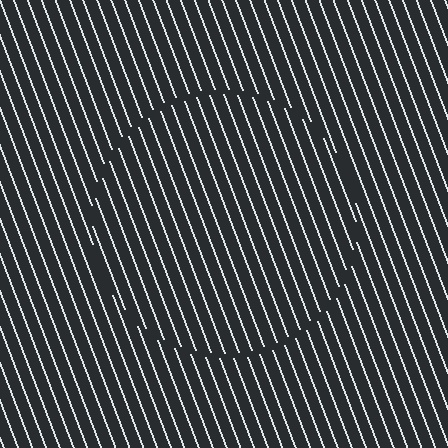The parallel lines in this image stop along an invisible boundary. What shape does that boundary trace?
An illusory circle. The interior of the shape contains the same grating, shifted by half a period — the contour is defined by the phase discontinuity where line-ends from the inner and outer gratings abut.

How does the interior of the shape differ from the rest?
The interior of the shape contains the same grating, shifted by half a period — the contour is defined by the phase discontinuity where line-ends from the inner and outer gratings abut.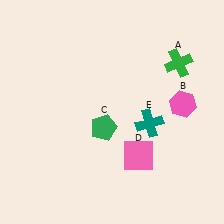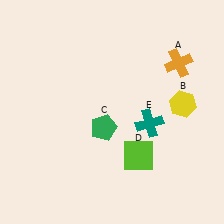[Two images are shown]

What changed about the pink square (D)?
In Image 1, D is pink. In Image 2, it changed to lime.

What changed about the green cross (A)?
In Image 1, A is green. In Image 2, it changed to orange.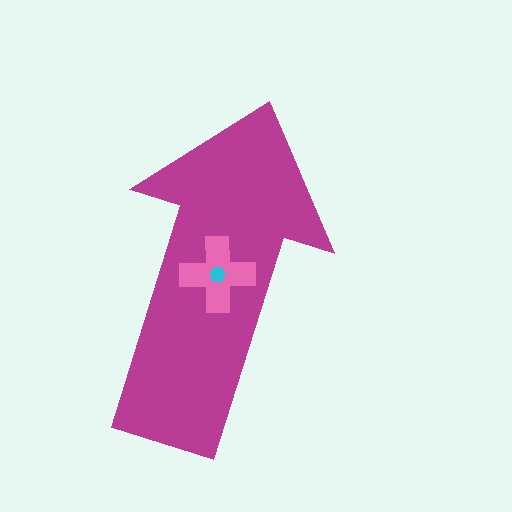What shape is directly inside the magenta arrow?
The pink cross.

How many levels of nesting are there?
3.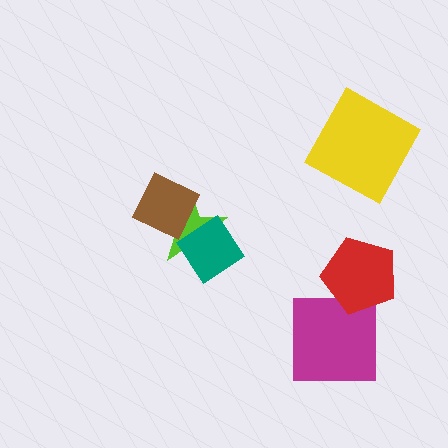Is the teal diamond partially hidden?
Yes, it is partially covered by another shape.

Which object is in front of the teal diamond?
The brown diamond is in front of the teal diamond.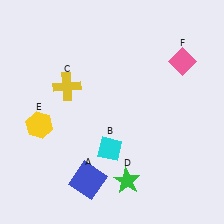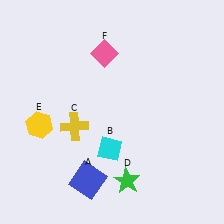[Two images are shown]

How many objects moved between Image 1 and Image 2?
2 objects moved between the two images.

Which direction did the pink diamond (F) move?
The pink diamond (F) moved left.